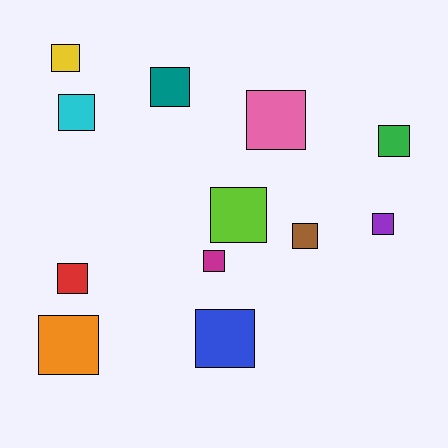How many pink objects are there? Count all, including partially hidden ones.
There is 1 pink object.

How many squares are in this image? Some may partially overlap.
There are 12 squares.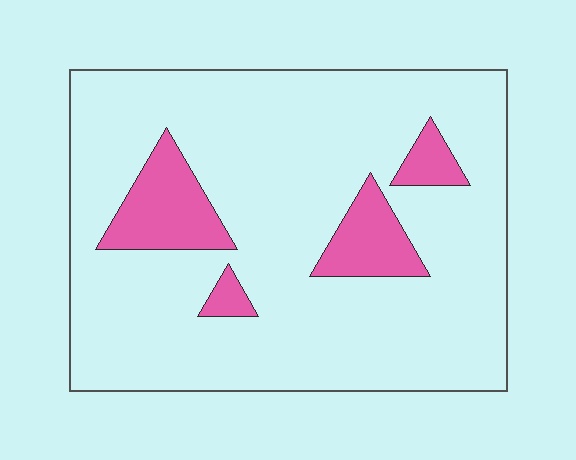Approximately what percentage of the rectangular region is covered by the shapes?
Approximately 15%.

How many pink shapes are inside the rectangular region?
4.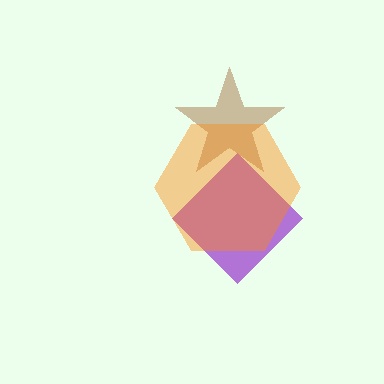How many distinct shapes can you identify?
There are 3 distinct shapes: a purple diamond, a brown star, an orange hexagon.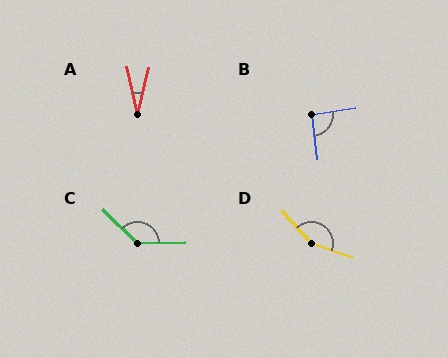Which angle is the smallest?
A, at approximately 26 degrees.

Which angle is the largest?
D, at approximately 151 degrees.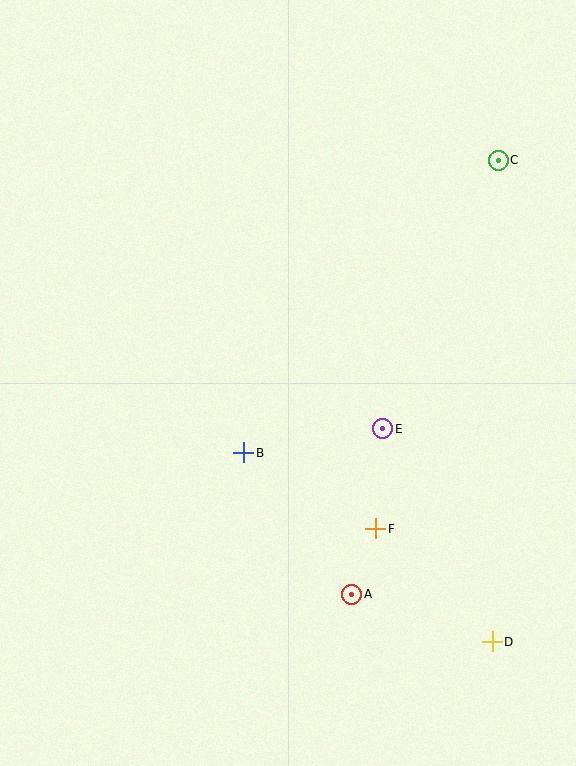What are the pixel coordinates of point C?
Point C is at (498, 160).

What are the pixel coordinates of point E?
Point E is at (383, 429).